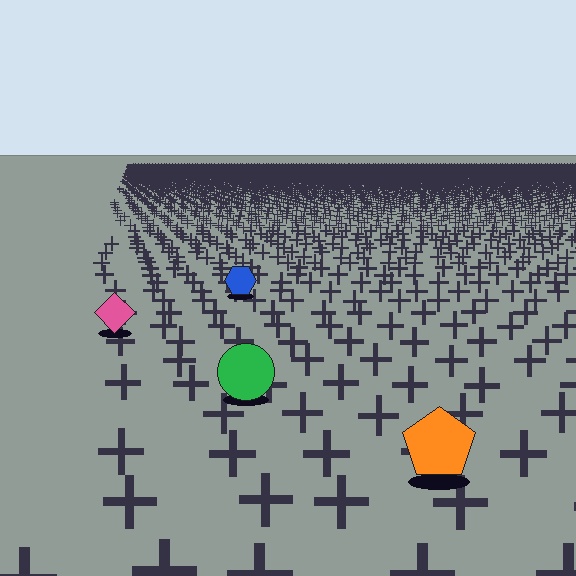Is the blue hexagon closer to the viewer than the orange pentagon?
No. The orange pentagon is closer — you can tell from the texture gradient: the ground texture is coarser near it.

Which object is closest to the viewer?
The orange pentagon is closest. The texture marks near it are larger and more spread out.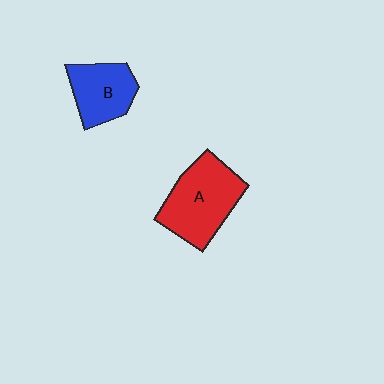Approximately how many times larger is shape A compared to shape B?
Approximately 1.5 times.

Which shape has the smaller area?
Shape B (blue).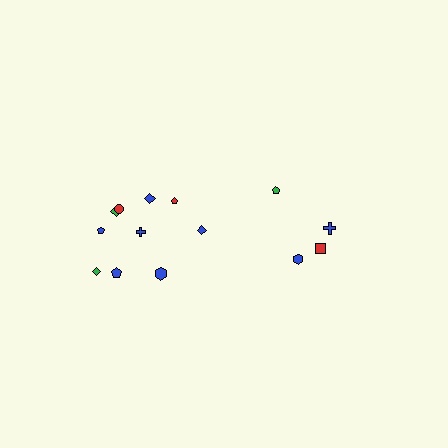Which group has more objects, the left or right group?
The left group.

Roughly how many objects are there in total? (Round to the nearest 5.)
Roughly 15 objects in total.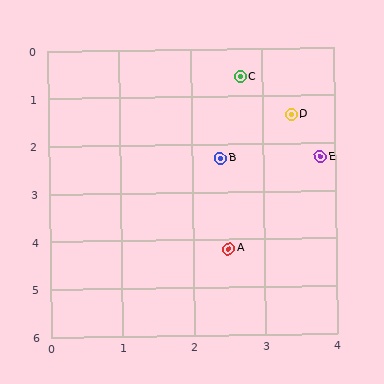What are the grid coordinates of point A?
Point A is at approximately (2.5, 4.2).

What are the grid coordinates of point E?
Point E is at approximately (3.8, 2.3).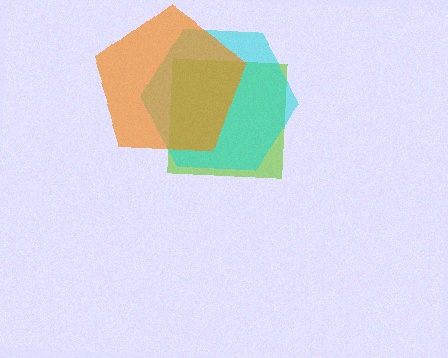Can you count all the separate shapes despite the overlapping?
Yes, there are 3 separate shapes.